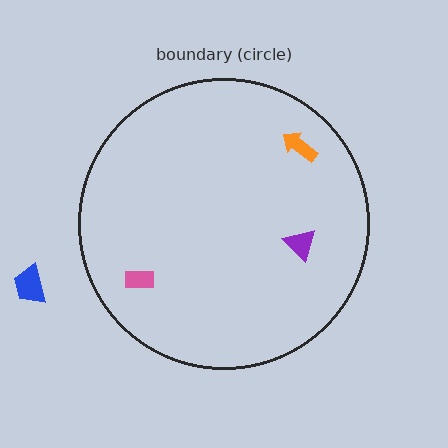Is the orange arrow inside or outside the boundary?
Inside.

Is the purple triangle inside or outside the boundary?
Inside.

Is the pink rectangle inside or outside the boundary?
Inside.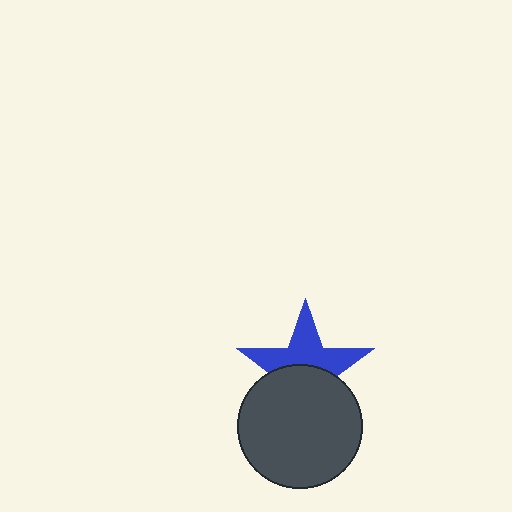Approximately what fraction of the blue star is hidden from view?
Roughly 49% of the blue star is hidden behind the dark gray circle.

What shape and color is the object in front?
The object in front is a dark gray circle.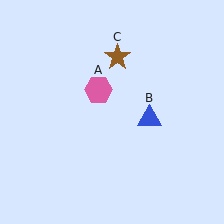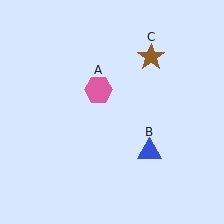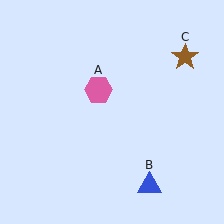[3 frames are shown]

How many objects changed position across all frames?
2 objects changed position: blue triangle (object B), brown star (object C).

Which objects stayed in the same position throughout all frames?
Pink hexagon (object A) remained stationary.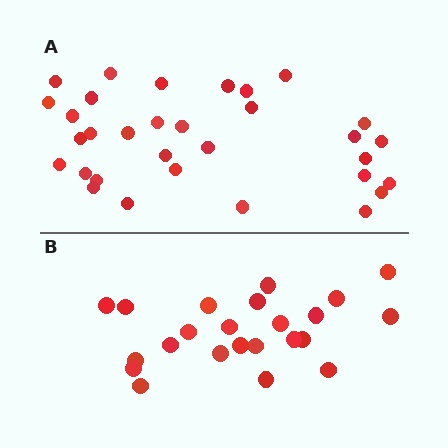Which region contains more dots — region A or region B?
Region A (the top region) has more dots.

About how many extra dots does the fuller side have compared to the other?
Region A has roughly 8 or so more dots than region B.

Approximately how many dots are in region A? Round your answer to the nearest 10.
About 30 dots. (The exact count is 32, which rounds to 30.)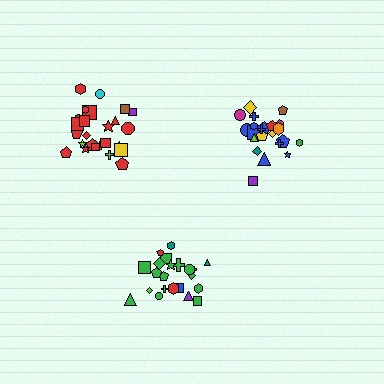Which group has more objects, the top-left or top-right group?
The top-left group.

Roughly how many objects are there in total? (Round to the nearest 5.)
Roughly 70 objects in total.